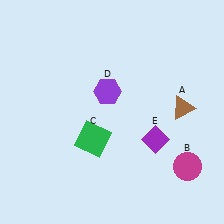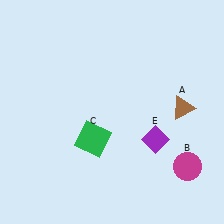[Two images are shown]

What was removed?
The purple hexagon (D) was removed in Image 2.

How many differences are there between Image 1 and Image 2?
There is 1 difference between the two images.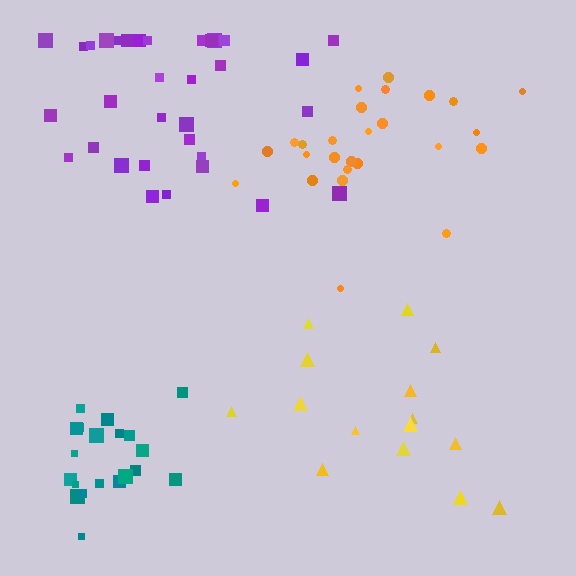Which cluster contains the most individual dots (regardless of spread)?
Purple (33).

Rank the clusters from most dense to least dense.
teal, orange, purple, yellow.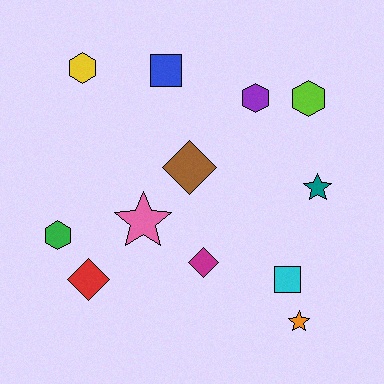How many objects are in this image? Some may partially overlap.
There are 12 objects.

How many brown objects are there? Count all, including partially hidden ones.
There is 1 brown object.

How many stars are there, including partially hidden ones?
There are 3 stars.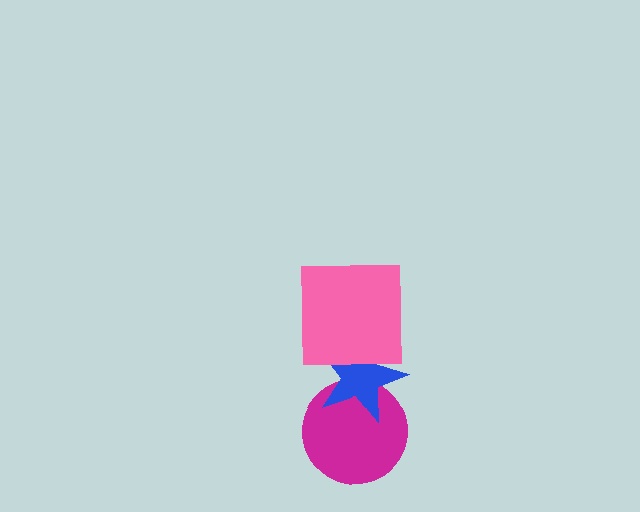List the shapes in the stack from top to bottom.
From top to bottom: the pink square, the blue star, the magenta circle.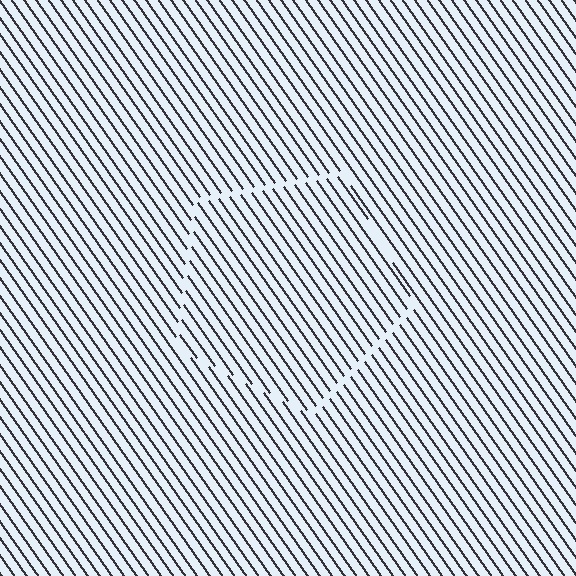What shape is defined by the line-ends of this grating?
An illusory pentagon. The interior of the shape contains the same grating, shifted by half a period — the contour is defined by the phase discontinuity where line-ends from the inner and outer gratings abut.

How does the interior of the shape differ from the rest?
The interior of the shape contains the same grating, shifted by half a period — the contour is defined by the phase discontinuity where line-ends from the inner and outer gratings abut.